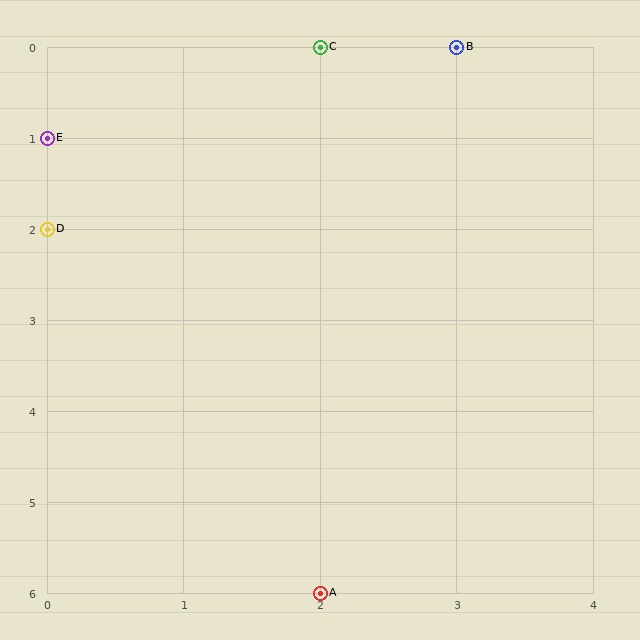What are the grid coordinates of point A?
Point A is at grid coordinates (2, 6).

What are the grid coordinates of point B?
Point B is at grid coordinates (3, 0).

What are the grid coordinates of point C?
Point C is at grid coordinates (2, 0).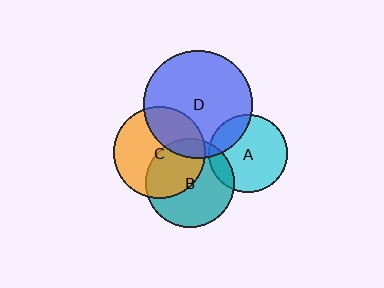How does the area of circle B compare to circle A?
Approximately 1.3 times.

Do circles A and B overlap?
Yes.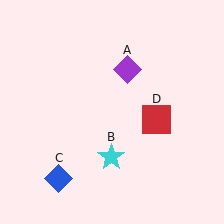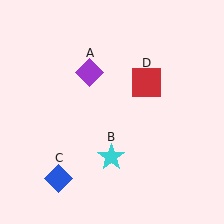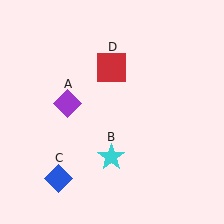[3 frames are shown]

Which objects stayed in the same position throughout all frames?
Cyan star (object B) and blue diamond (object C) remained stationary.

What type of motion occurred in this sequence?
The purple diamond (object A), red square (object D) rotated counterclockwise around the center of the scene.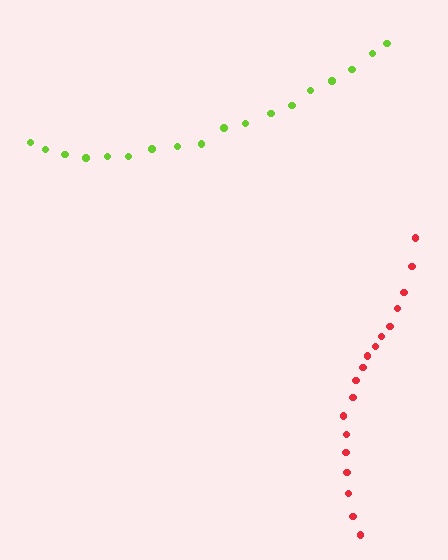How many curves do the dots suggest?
There are 2 distinct paths.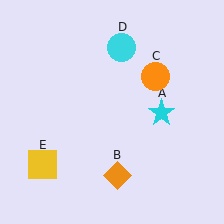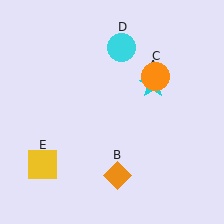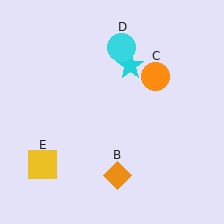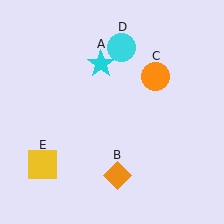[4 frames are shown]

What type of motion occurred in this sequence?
The cyan star (object A) rotated counterclockwise around the center of the scene.